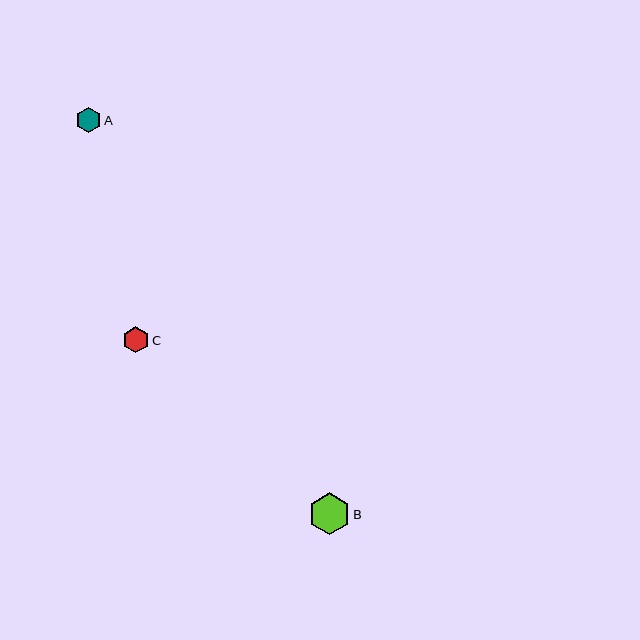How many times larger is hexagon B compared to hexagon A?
Hexagon B is approximately 1.7 times the size of hexagon A.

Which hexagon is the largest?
Hexagon B is the largest with a size of approximately 42 pixels.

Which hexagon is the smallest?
Hexagon A is the smallest with a size of approximately 25 pixels.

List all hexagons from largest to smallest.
From largest to smallest: B, C, A.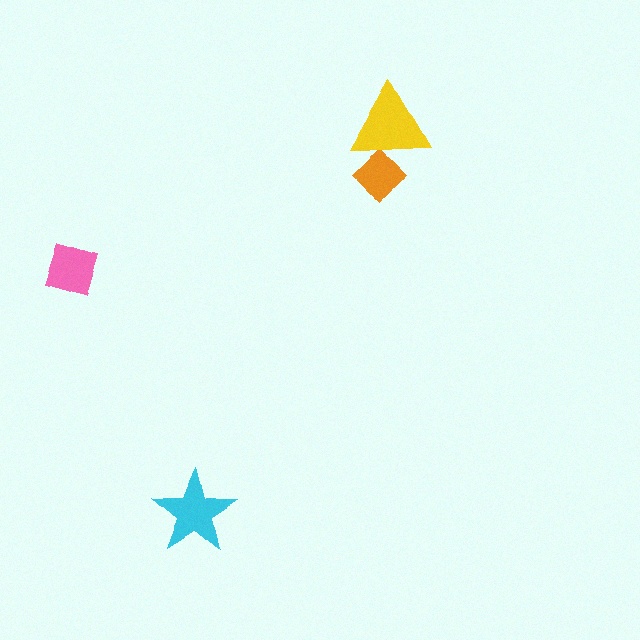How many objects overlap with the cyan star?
0 objects overlap with the cyan star.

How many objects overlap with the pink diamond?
0 objects overlap with the pink diamond.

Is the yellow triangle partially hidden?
No, no other shape covers it.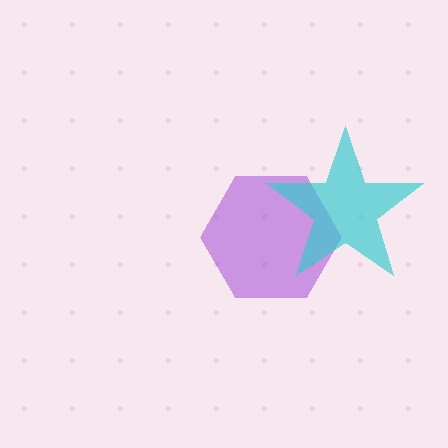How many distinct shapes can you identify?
There are 2 distinct shapes: a purple hexagon, a cyan star.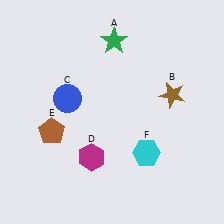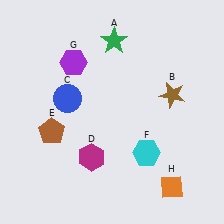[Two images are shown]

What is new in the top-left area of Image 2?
A purple hexagon (G) was added in the top-left area of Image 2.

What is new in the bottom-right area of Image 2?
An orange diamond (H) was added in the bottom-right area of Image 2.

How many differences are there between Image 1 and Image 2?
There are 2 differences between the two images.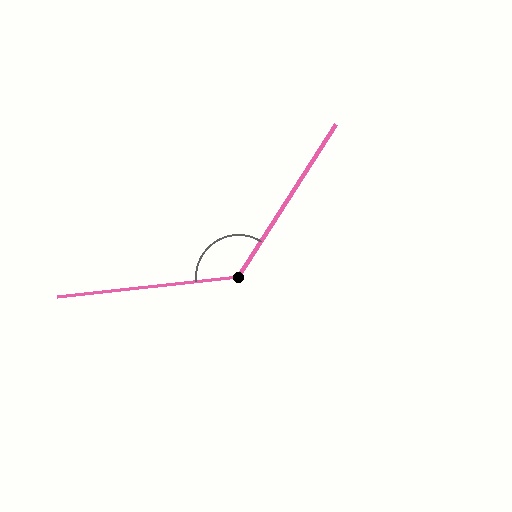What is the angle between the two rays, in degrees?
Approximately 129 degrees.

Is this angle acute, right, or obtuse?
It is obtuse.